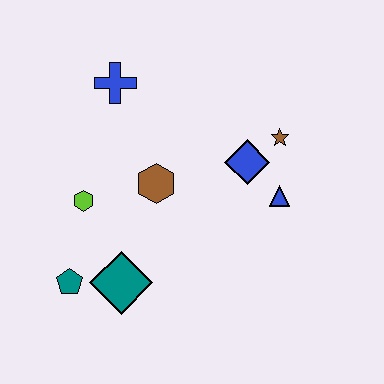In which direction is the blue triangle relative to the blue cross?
The blue triangle is to the right of the blue cross.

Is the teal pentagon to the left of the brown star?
Yes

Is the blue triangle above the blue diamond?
No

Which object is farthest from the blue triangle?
The teal pentagon is farthest from the blue triangle.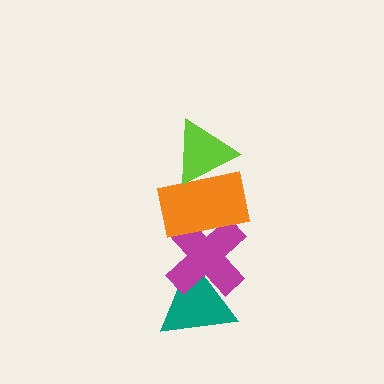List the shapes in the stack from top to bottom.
From top to bottom: the lime triangle, the orange rectangle, the magenta cross, the teal triangle.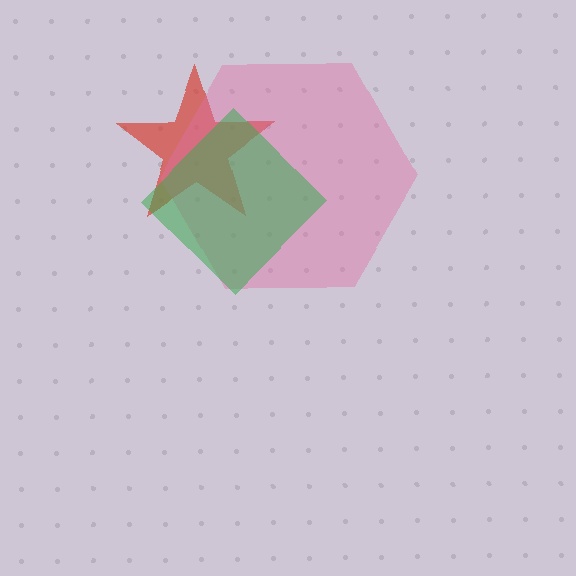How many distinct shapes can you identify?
There are 3 distinct shapes: a red star, a pink hexagon, a green diamond.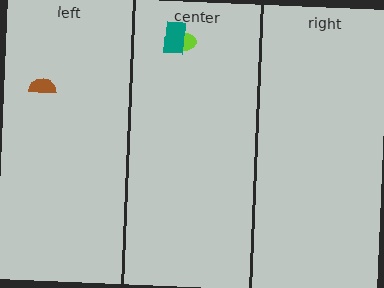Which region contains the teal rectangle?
The center region.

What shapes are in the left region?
The brown semicircle.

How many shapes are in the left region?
1.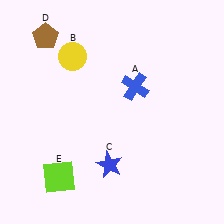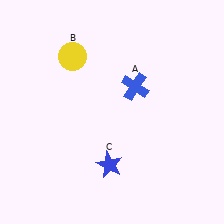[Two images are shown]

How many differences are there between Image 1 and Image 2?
There are 2 differences between the two images.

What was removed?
The lime square (E), the brown pentagon (D) were removed in Image 2.